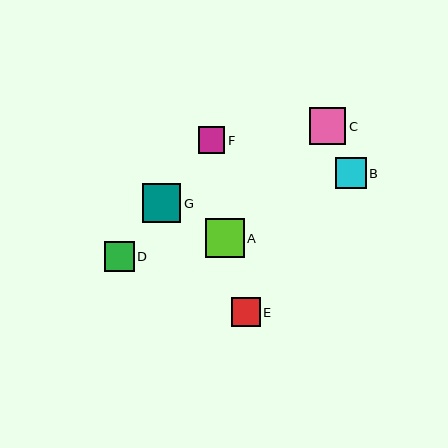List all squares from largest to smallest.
From largest to smallest: G, A, C, B, D, E, F.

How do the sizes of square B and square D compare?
Square B and square D are approximately the same size.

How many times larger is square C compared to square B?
Square C is approximately 1.2 times the size of square B.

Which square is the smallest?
Square F is the smallest with a size of approximately 26 pixels.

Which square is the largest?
Square G is the largest with a size of approximately 39 pixels.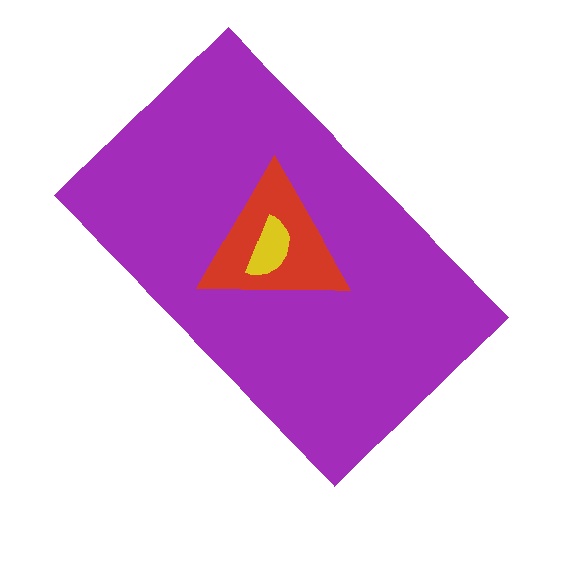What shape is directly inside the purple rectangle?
The red triangle.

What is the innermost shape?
The yellow semicircle.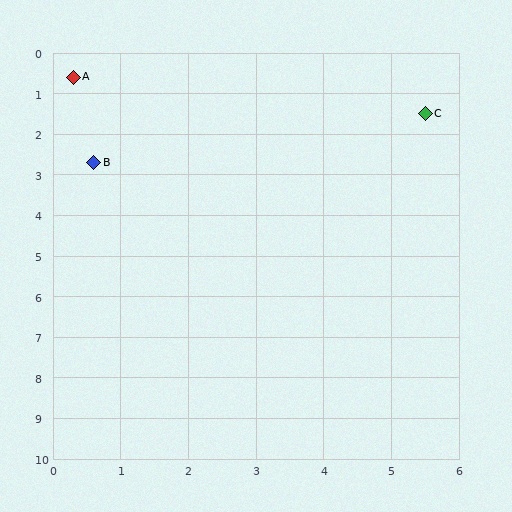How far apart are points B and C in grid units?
Points B and C are about 5.0 grid units apart.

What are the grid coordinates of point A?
Point A is at approximately (0.3, 0.6).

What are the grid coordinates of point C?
Point C is at approximately (5.5, 1.5).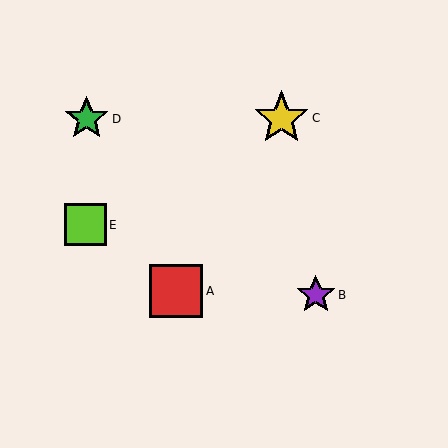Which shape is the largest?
The yellow star (labeled C) is the largest.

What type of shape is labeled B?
Shape B is a purple star.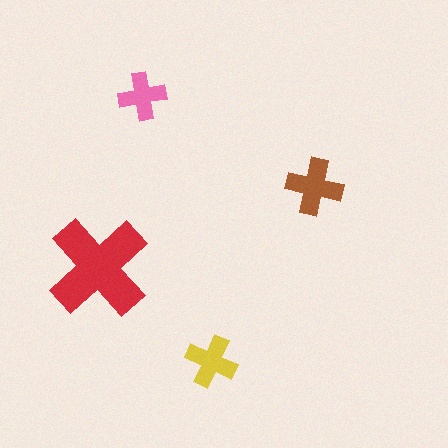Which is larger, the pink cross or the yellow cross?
The yellow one.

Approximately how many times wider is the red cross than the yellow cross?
About 2 times wider.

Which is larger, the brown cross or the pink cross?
The brown one.